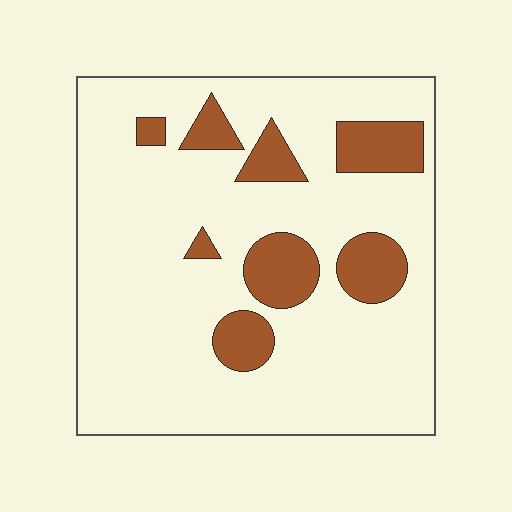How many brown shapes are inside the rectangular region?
8.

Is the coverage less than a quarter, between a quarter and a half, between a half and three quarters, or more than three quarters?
Less than a quarter.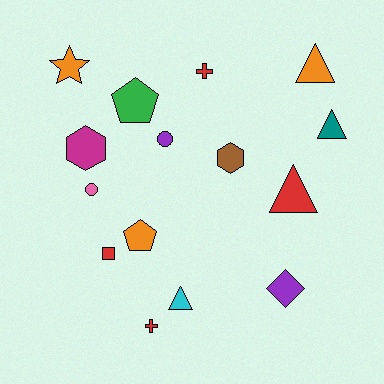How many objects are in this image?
There are 15 objects.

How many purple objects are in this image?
There are 2 purple objects.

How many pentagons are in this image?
There are 2 pentagons.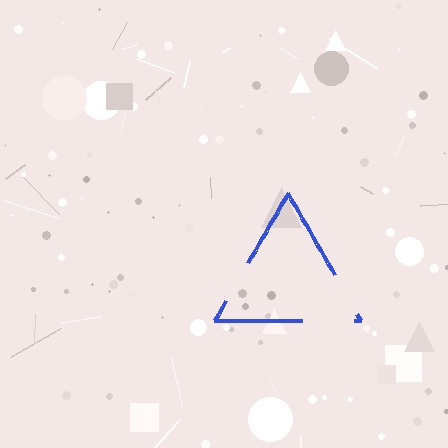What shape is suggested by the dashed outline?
The dashed outline suggests a triangle.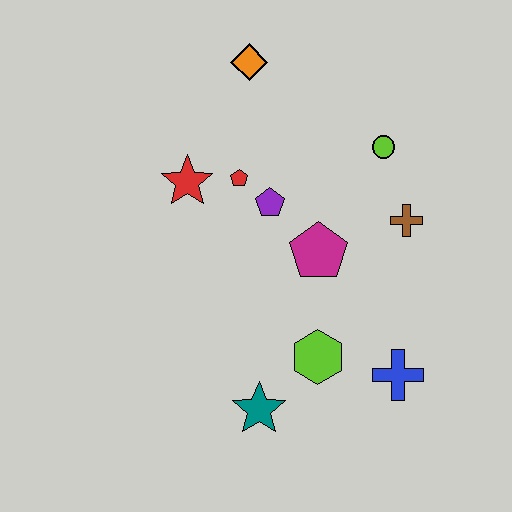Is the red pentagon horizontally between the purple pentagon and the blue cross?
No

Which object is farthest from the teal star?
The orange diamond is farthest from the teal star.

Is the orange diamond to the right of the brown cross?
No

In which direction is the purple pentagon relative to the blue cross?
The purple pentagon is above the blue cross.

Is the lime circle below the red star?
No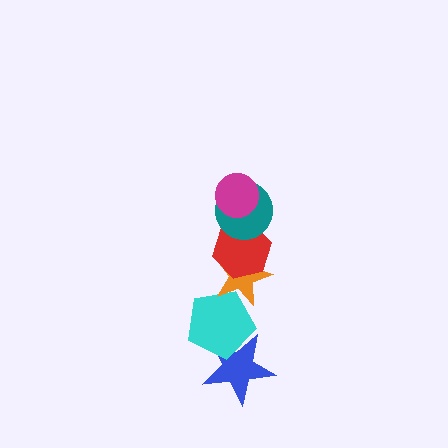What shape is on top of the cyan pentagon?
The orange star is on top of the cyan pentagon.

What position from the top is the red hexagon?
The red hexagon is 3rd from the top.